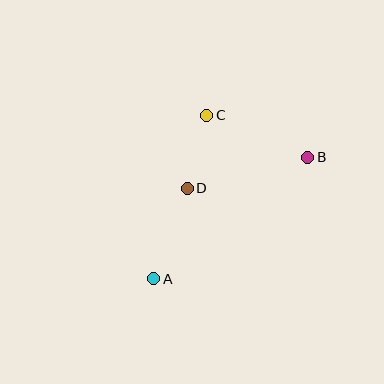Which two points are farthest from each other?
Points A and B are farthest from each other.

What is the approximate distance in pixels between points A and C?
The distance between A and C is approximately 172 pixels.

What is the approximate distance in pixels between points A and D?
The distance between A and D is approximately 97 pixels.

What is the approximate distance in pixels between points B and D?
The distance between B and D is approximately 124 pixels.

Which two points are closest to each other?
Points C and D are closest to each other.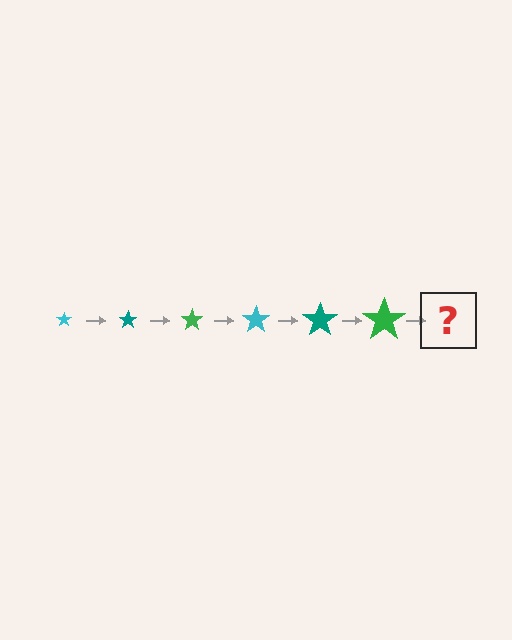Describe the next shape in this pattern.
It should be a cyan star, larger than the previous one.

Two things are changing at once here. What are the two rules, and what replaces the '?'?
The two rules are that the star grows larger each step and the color cycles through cyan, teal, and green. The '?' should be a cyan star, larger than the previous one.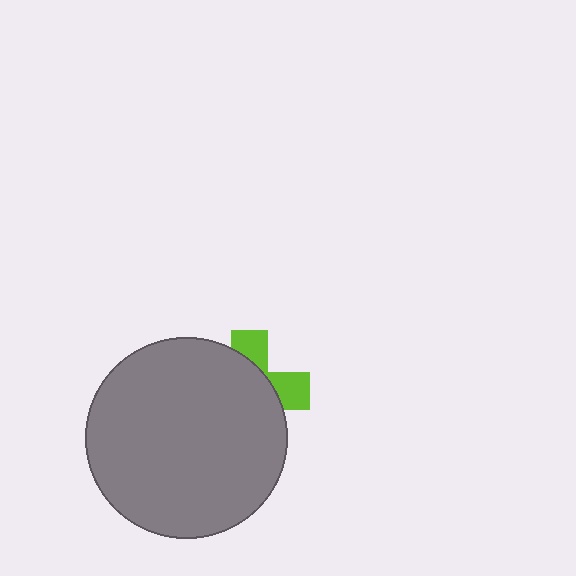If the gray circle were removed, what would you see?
You would see the complete lime cross.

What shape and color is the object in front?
The object in front is a gray circle.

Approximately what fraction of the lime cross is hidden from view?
Roughly 69% of the lime cross is hidden behind the gray circle.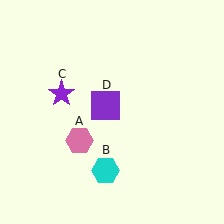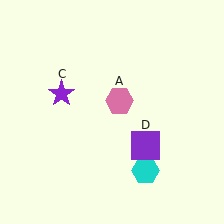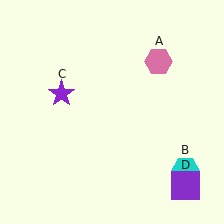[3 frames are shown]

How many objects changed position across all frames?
3 objects changed position: pink hexagon (object A), cyan hexagon (object B), purple square (object D).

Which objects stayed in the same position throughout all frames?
Purple star (object C) remained stationary.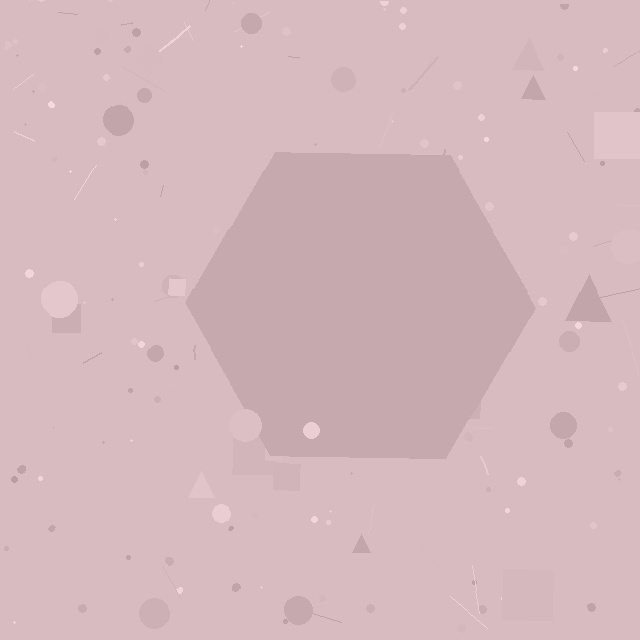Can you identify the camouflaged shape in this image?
The camouflaged shape is a hexagon.